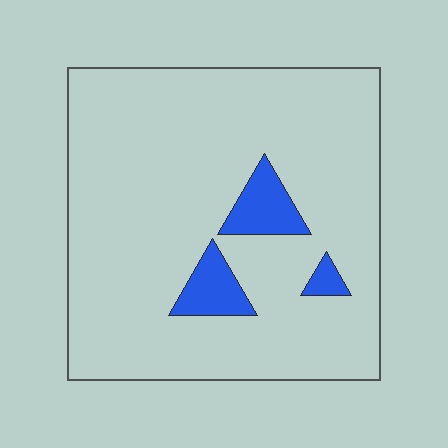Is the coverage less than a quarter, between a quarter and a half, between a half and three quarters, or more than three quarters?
Less than a quarter.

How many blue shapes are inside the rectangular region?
3.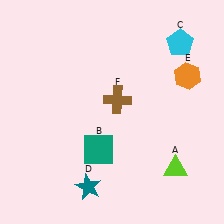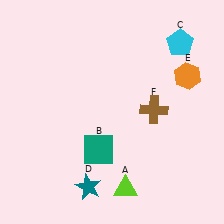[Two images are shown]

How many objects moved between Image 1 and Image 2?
2 objects moved between the two images.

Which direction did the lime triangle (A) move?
The lime triangle (A) moved left.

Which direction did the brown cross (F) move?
The brown cross (F) moved right.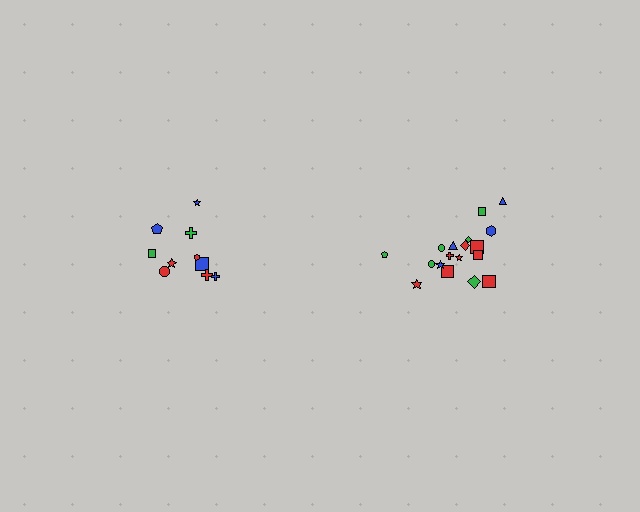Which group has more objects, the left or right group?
The right group.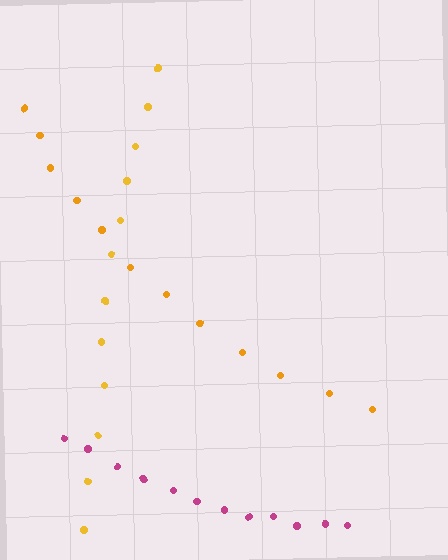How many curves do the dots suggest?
There are 3 distinct paths.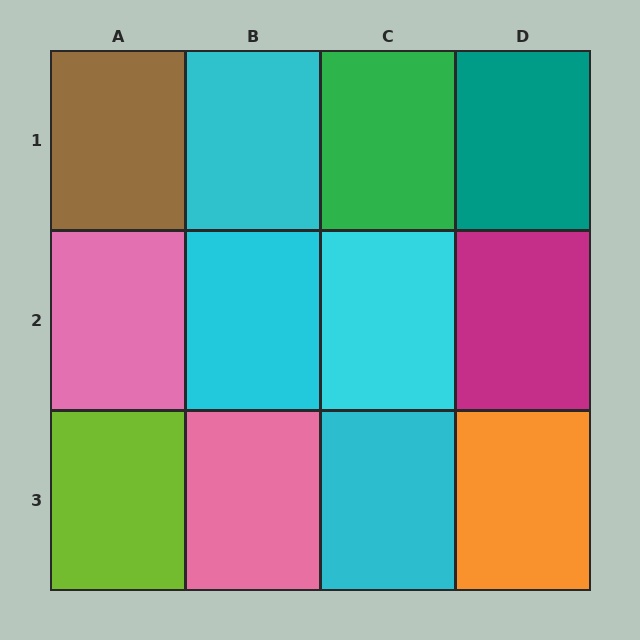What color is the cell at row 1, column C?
Green.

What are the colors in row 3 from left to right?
Lime, pink, cyan, orange.